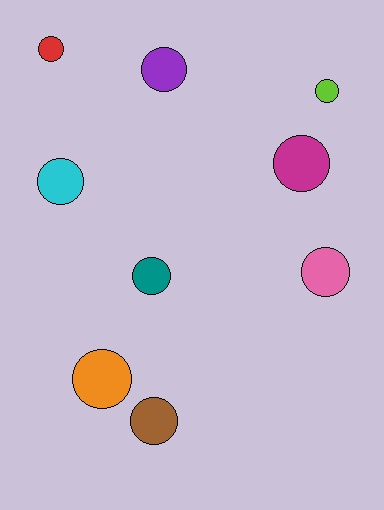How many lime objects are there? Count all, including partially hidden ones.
There is 1 lime object.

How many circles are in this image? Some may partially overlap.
There are 9 circles.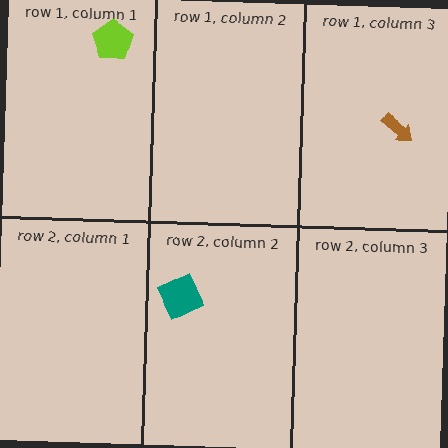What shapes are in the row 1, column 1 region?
The lime pentagon.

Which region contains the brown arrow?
The row 1, column 3 region.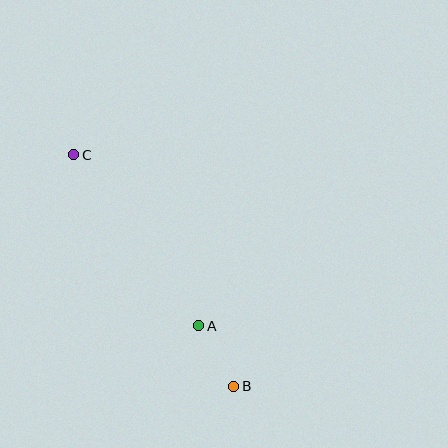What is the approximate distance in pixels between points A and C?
The distance between A and C is approximately 212 pixels.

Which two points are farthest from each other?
Points B and C are farthest from each other.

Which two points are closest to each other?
Points A and B are closest to each other.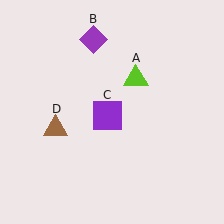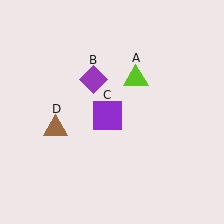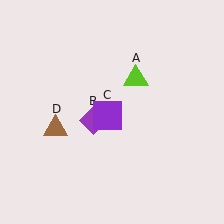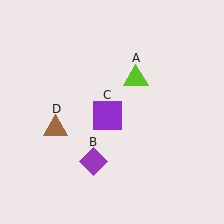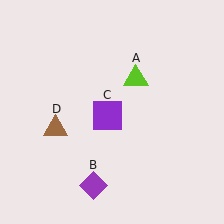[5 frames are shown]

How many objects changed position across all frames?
1 object changed position: purple diamond (object B).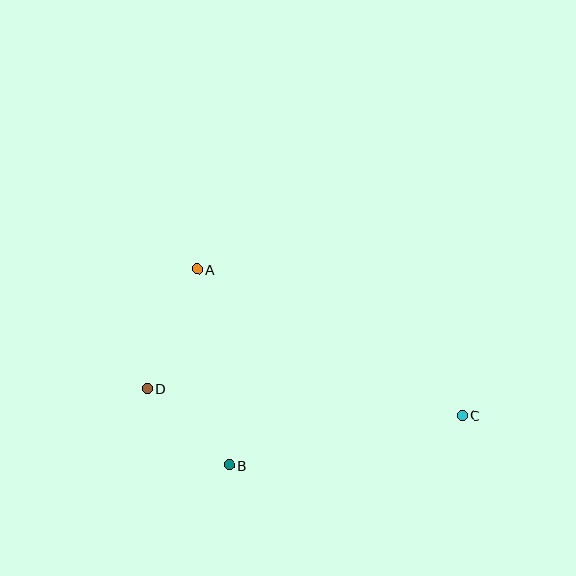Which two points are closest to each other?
Points B and D are closest to each other.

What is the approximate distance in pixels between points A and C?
The distance between A and C is approximately 302 pixels.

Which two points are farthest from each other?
Points C and D are farthest from each other.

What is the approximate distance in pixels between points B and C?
The distance between B and C is approximately 238 pixels.